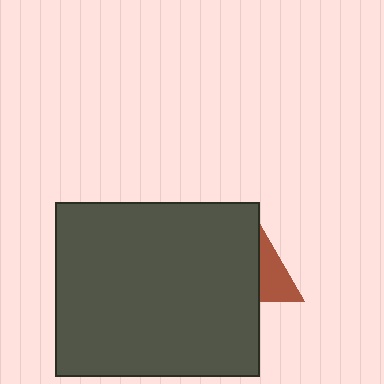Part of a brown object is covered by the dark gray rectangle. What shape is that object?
It is a triangle.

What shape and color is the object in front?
The object in front is a dark gray rectangle.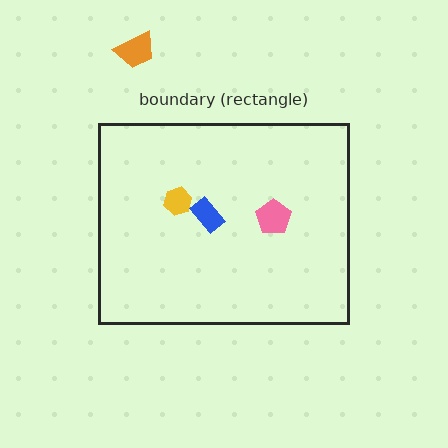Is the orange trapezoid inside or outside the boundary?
Outside.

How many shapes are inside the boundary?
3 inside, 1 outside.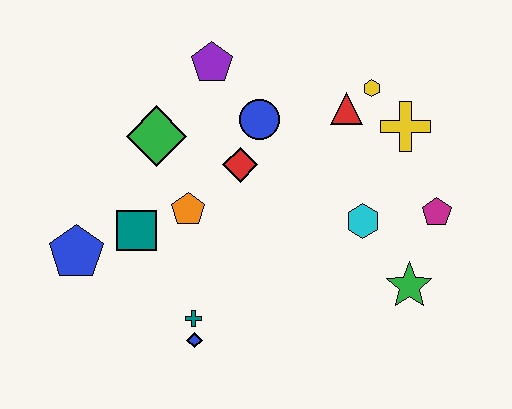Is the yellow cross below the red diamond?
No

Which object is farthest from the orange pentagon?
The magenta pentagon is farthest from the orange pentagon.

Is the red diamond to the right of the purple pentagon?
Yes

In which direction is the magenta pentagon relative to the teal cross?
The magenta pentagon is to the right of the teal cross.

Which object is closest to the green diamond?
The orange pentagon is closest to the green diamond.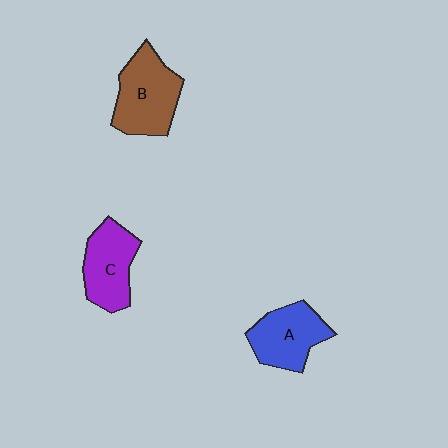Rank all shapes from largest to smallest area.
From largest to smallest: B (brown), A (blue), C (purple).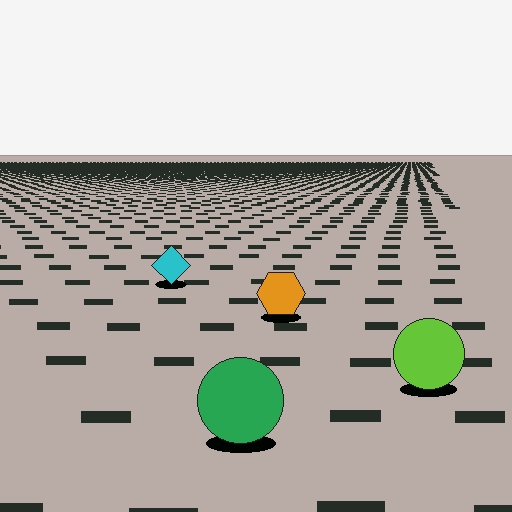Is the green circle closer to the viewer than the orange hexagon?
Yes. The green circle is closer — you can tell from the texture gradient: the ground texture is coarser near it.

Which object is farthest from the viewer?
The cyan diamond is farthest from the viewer. It appears smaller and the ground texture around it is denser.